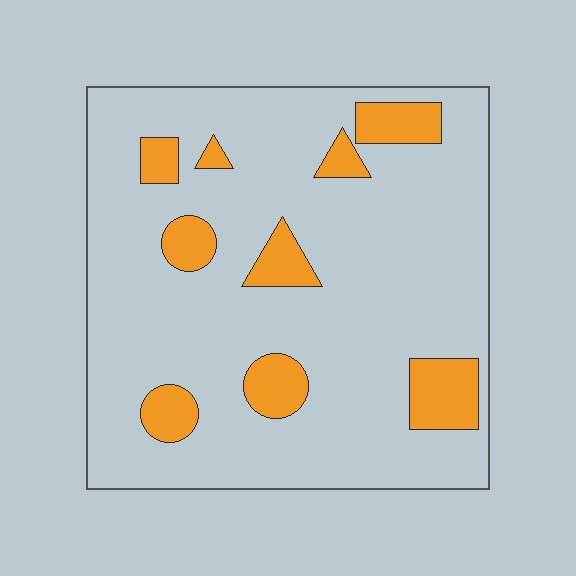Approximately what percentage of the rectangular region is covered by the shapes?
Approximately 15%.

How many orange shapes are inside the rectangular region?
9.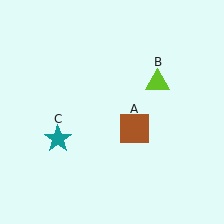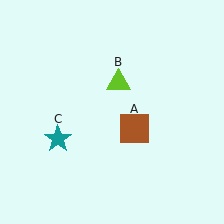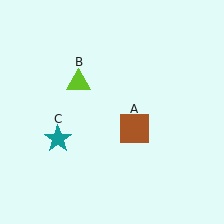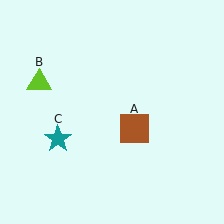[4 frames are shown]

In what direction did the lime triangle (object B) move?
The lime triangle (object B) moved left.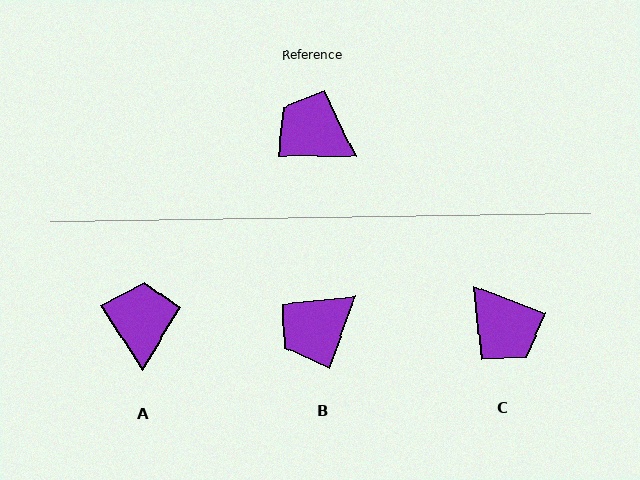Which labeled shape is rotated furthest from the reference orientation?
C, about 161 degrees away.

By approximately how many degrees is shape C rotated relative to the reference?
Approximately 161 degrees counter-clockwise.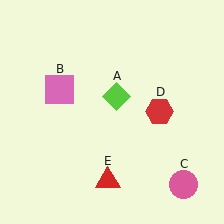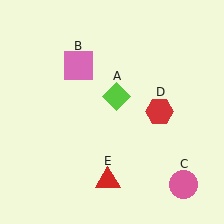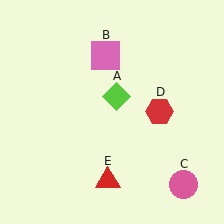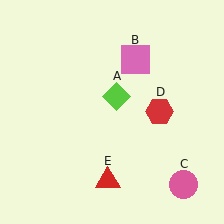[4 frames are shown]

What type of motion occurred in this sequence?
The pink square (object B) rotated clockwise around the center of the scene.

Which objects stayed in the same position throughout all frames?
Lime diamond (object A) and pink circle (object C) and red hexagon (object D) and red triangle (object E) remained stationary.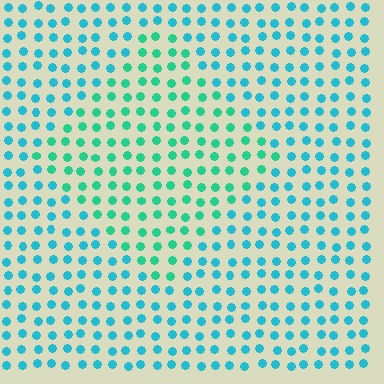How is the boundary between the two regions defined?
The boundary is defined purely by a slight shift in hue (about 30 degrees). Spacing, size, and orientation are identical on both sides.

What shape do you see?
I see a diamond.